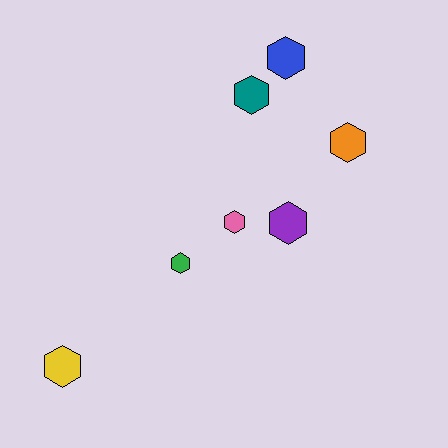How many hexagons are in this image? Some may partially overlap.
There are 7 hexagons.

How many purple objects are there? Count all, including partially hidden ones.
There is 1 purple object.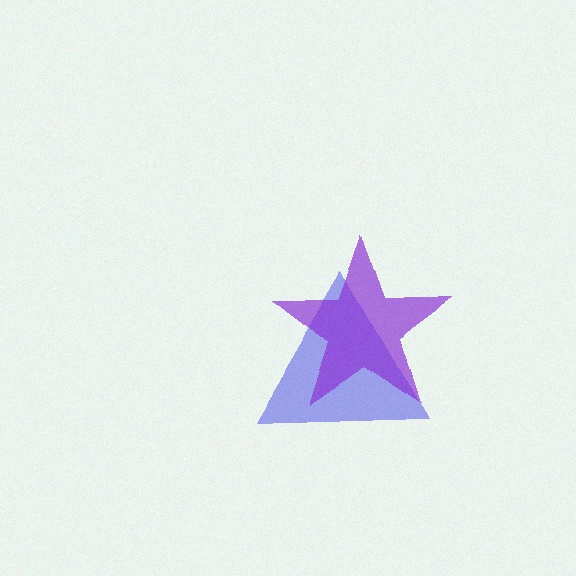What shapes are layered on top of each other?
The layered shapes are: a blue triangle, a purple star.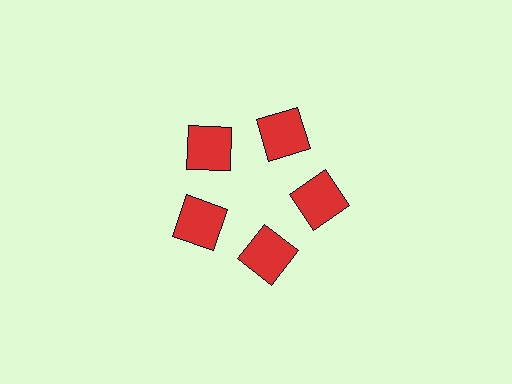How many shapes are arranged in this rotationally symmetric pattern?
There are 5 shapes, arranged in 5 groups of 1.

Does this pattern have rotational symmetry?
Yes, this pattern has 5-fold rotational symmetry. It looks the same after rotating 72 degrees around the center.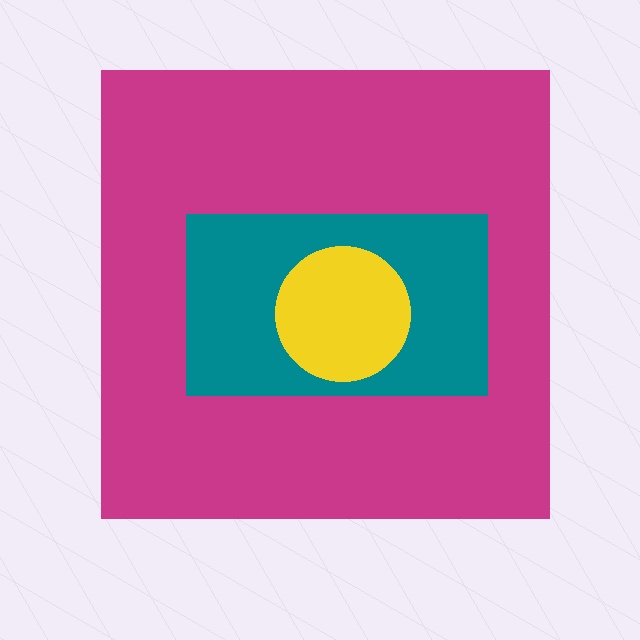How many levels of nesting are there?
3.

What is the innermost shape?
The yellow circle.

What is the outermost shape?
The magenta square.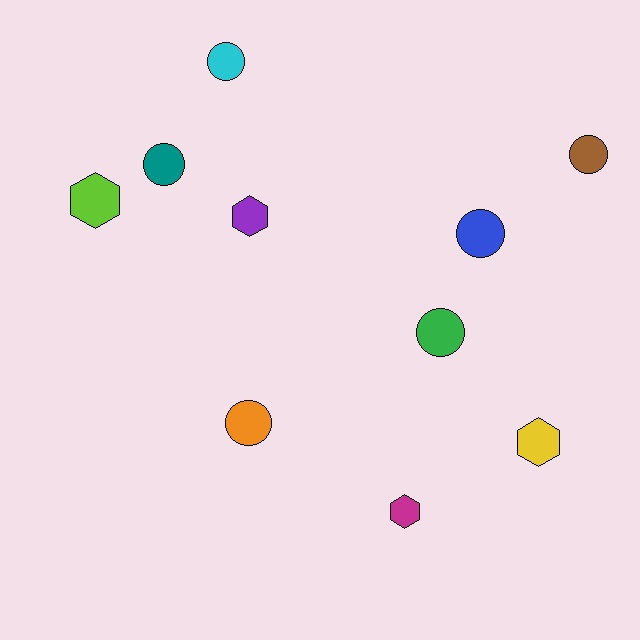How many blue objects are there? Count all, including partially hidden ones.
There is 1 blue object.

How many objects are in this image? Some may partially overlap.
There are 10 objects.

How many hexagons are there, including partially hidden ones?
There are 4 hexagons.